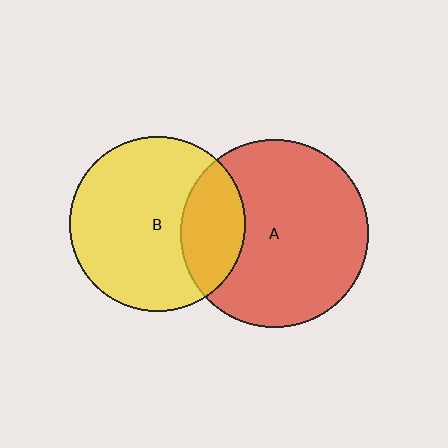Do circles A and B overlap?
Yes.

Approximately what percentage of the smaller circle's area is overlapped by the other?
Approximately 25%.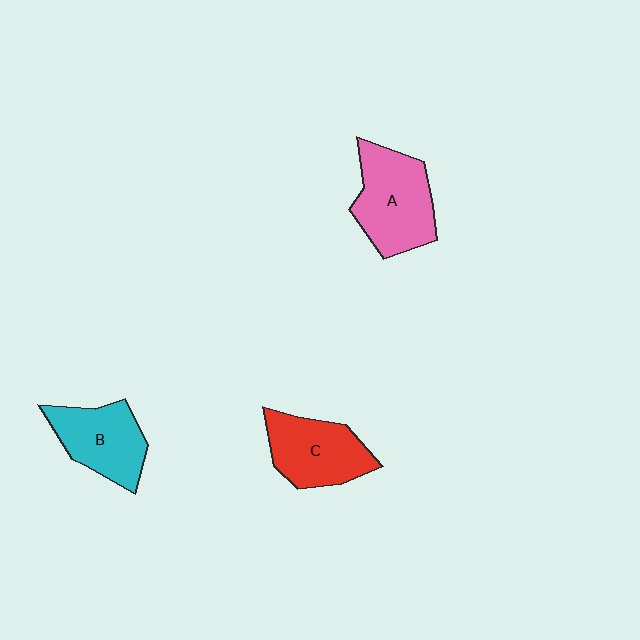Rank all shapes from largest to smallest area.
From largest to smallest: A (pink), C (red), B (cyan).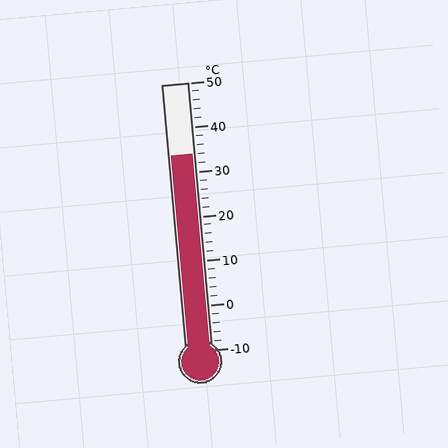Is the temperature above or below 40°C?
The temperature is below 40°C.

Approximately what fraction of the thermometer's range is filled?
The thermometer is filled to approximately 75% of its range.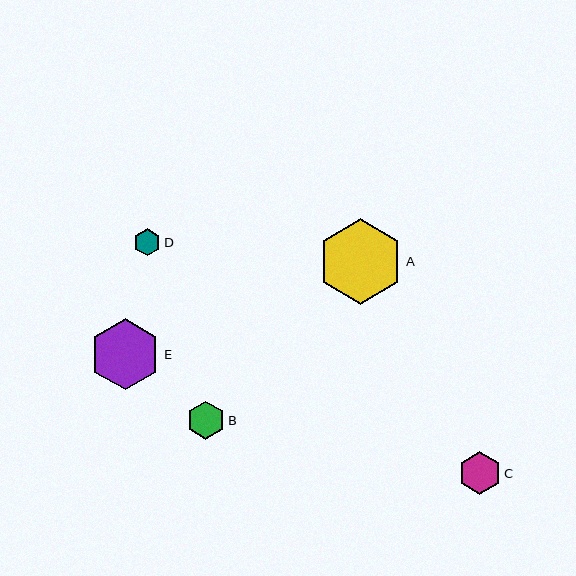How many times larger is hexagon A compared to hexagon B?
Hexagon A is approximately 2.2 times the size of hexagon B.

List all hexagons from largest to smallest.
From largest to smallest: A, E, C, B, D.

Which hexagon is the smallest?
Hexagon D is the smallest with a size of approximately 27 pixels.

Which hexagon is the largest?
Hexagon A is the largest with a size of approximately 86 pixels.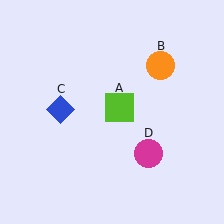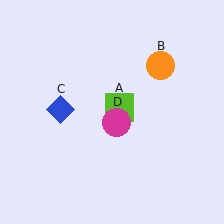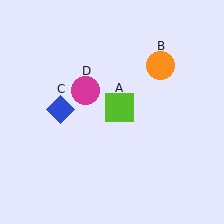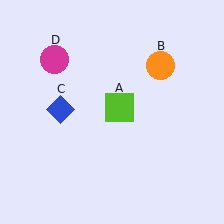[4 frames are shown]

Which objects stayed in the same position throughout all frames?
Lime square (object A) and orange circle (object B) and blue diamond (object C) remained stationary.